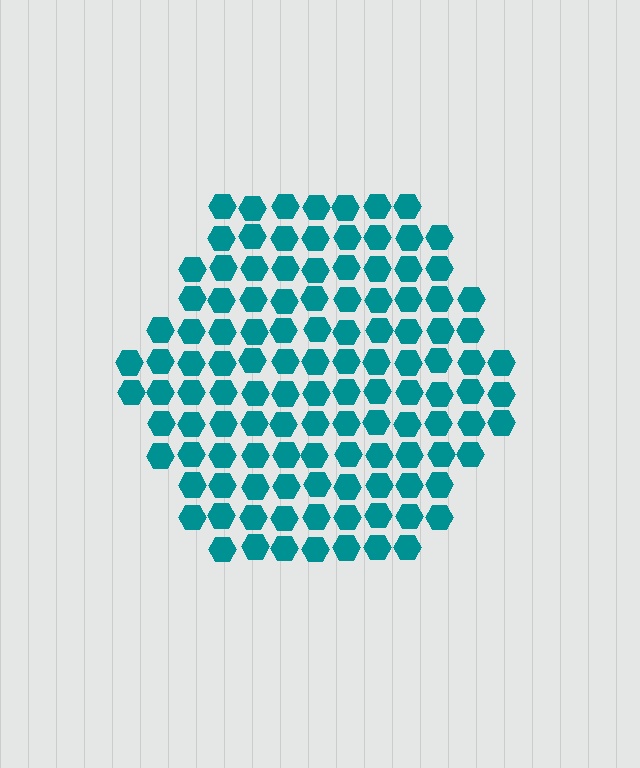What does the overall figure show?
The overall figure shows a hexagon.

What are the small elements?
The small elements are hexagons.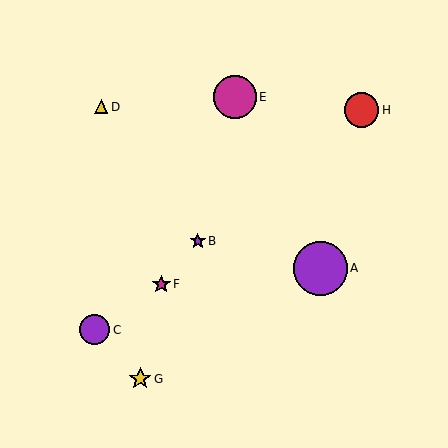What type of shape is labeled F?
Shape F is a magenta star.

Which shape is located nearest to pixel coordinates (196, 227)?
The purple star (labeled B) at (198, 241) is nearest to that location.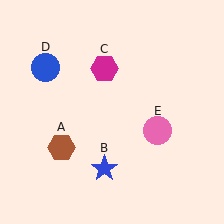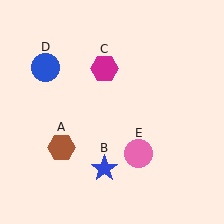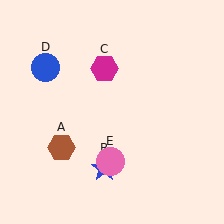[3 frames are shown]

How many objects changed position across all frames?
1 object changed position: pink circle (object E).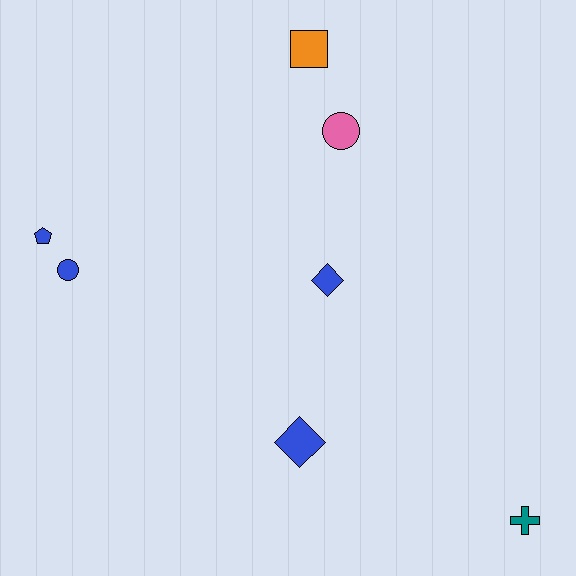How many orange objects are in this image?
There is 1 orange object.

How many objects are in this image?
There are 7 objects.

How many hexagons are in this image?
There are no hexagons.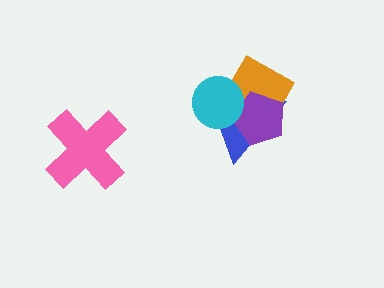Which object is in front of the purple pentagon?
The cyan circle is in front of the purple pentagon.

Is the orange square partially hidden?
Yes, it is partially covered by another shape.